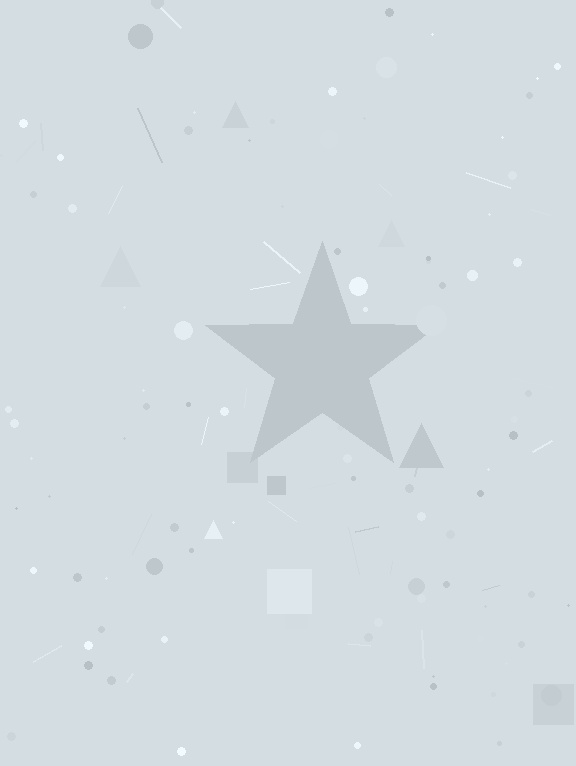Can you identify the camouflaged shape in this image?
The camouflaged shape is a star.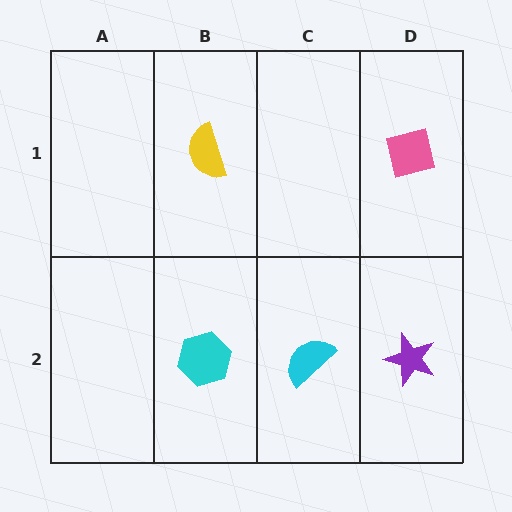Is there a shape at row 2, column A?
No, that cell is empty.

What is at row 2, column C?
A cyan semicircle.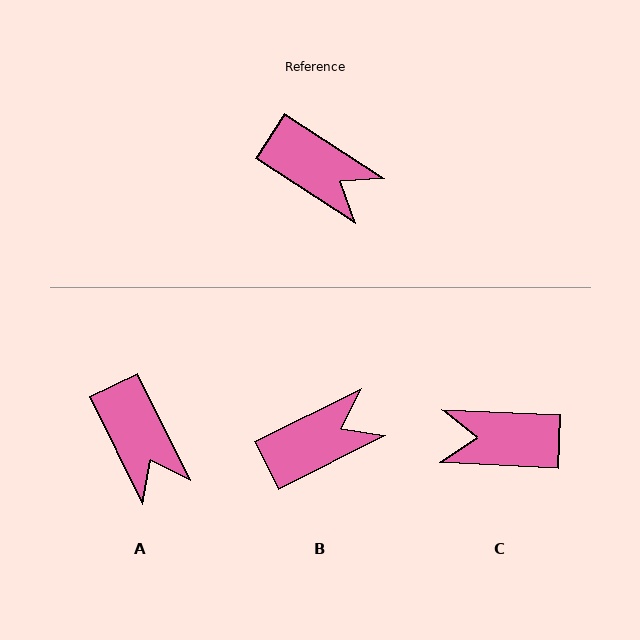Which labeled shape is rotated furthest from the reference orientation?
C, about 150 degrees away.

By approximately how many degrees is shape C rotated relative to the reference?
Approximately 150 degrees clockwise.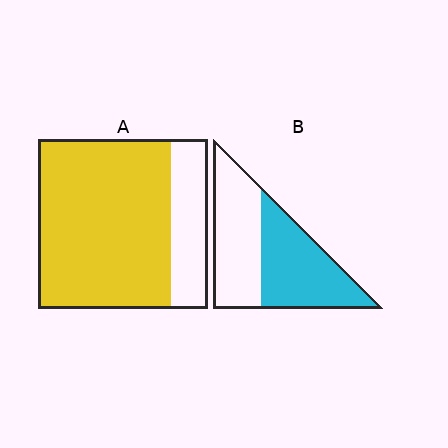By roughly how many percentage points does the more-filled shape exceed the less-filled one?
By roughly 25 percentage points (A over B).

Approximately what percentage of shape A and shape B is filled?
A is approximately 80% and B is approximately 50%.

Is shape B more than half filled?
Roughly half.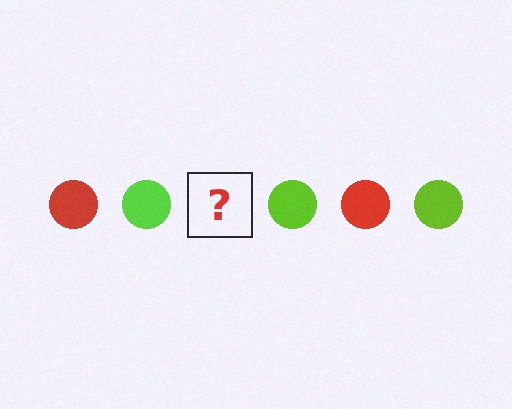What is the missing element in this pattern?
The missing element is a red circle.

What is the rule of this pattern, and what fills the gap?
The rule is that the pattern cycles through red, lime circles. The gap should be filled with a red circle.